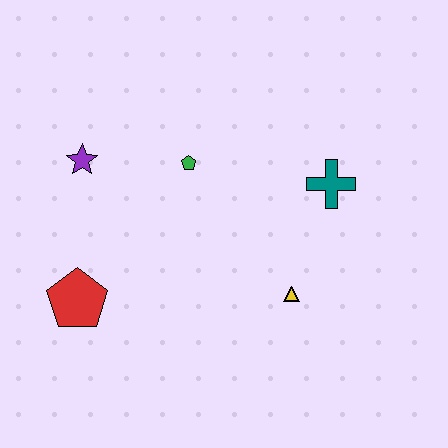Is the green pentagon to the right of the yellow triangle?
No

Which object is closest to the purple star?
The green pentagon is closest to the purple star.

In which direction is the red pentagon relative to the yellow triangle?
The red pentagon is to the left of the yellow triangle.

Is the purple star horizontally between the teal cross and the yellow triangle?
No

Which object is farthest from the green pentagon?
The red pentagon is farthest from the green pentagon.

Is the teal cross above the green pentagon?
No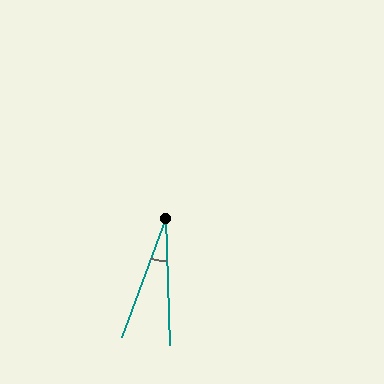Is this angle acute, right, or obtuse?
It is acute.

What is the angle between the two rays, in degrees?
Approximately 22 degrees.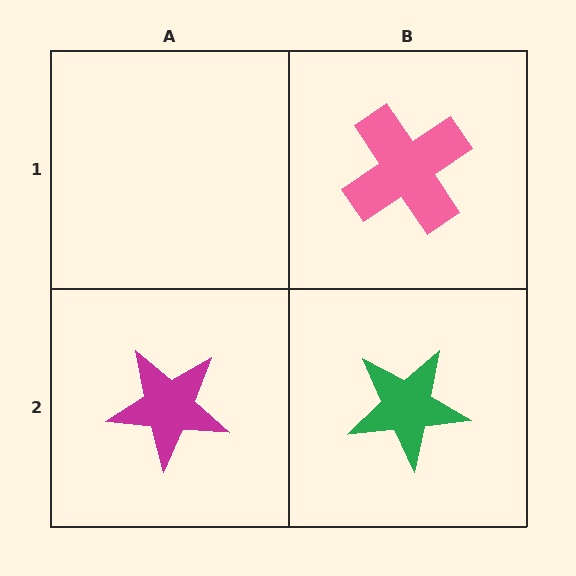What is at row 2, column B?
A green star.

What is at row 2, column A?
A magenta star.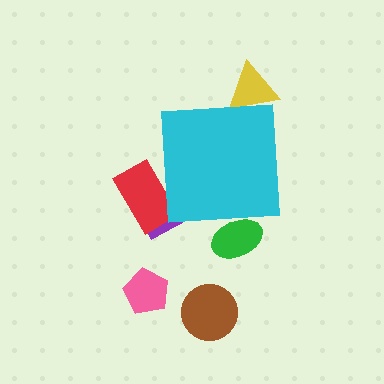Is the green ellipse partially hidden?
Yes, the green ellipse is partially hidden behind the cyan square.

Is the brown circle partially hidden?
No, the brown circle is fully visible.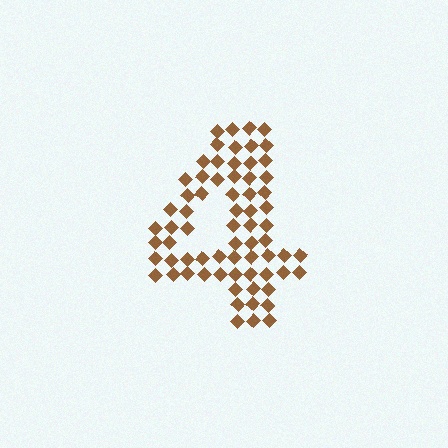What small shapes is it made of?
It is made of small diamonds.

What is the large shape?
The large shape is the digit 4.